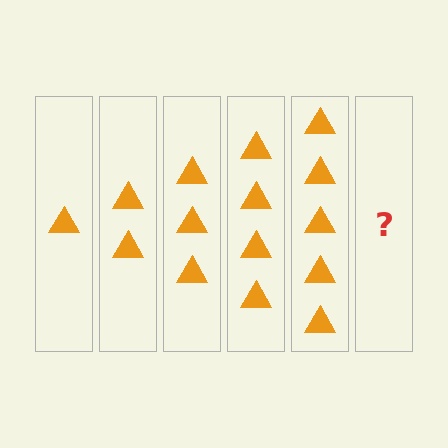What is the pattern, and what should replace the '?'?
The pattern is that each step adds one more triangle. The '?' should be 6 triangles.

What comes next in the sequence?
The next element should be 6 triangles.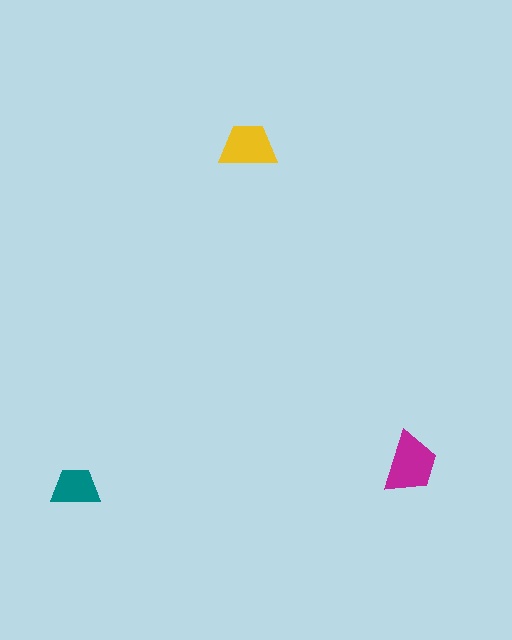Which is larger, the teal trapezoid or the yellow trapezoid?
The yellow one.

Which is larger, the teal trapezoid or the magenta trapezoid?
The magenta one.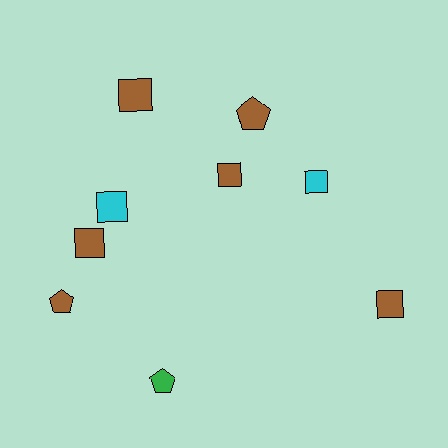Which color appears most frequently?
Brown, with 6 objects.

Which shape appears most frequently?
Square, with 6 objects.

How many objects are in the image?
There are 9 objects.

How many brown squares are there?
There are 4 brown squares.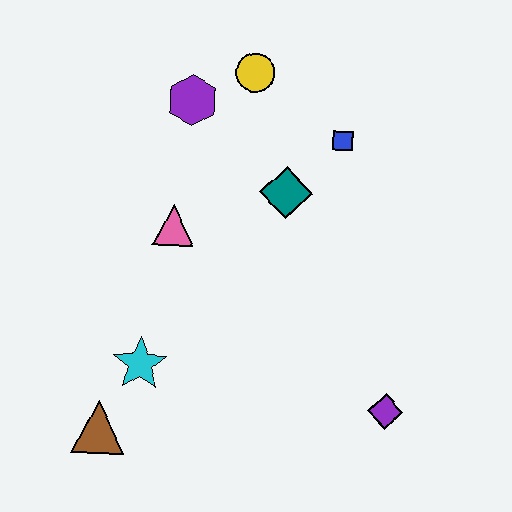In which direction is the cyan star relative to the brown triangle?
The cyan star is above the brown triangle.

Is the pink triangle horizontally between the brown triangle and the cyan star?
No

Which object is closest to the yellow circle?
The purple hexagon is closest to the yellow circle.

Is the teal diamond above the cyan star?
Yes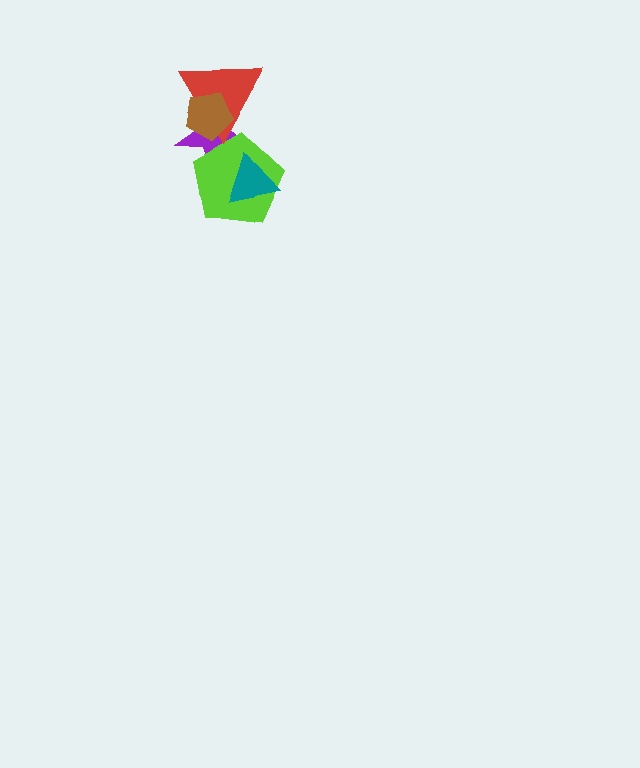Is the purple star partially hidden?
Yes, it is partially covered by another shape.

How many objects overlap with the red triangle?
2 objects overlap with the red triangle.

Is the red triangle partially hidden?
Yes, it is partially covered by another shape.